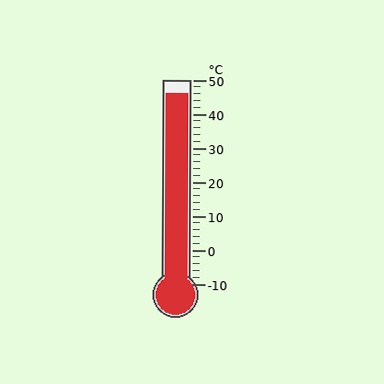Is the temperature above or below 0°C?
The temperature is above 0°C.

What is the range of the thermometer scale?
The thermometer scale ranges from -10°C to 50°C.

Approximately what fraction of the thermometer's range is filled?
The thermometer is filled to approximately 95% of its range.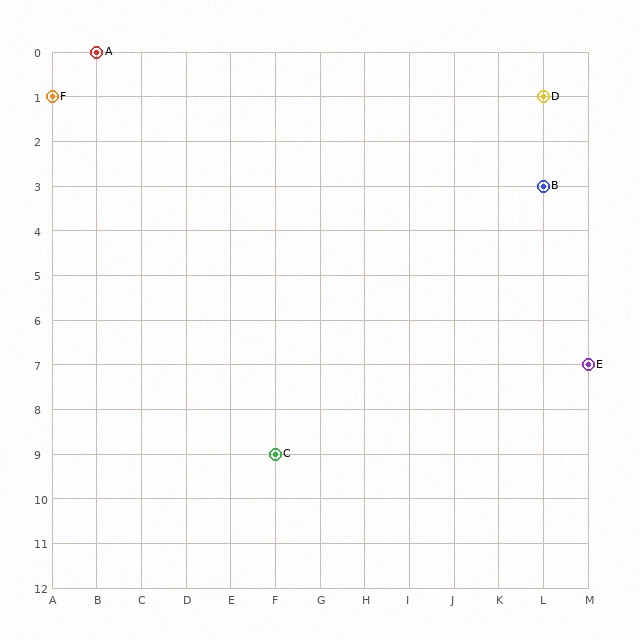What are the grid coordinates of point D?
Point D is at grid coordinates (L, 1).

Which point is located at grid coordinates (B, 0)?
Point A is at (B, 0).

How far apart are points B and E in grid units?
Points B and E are 1 column and 4 rows apart (about 4.1 grid units diagonally).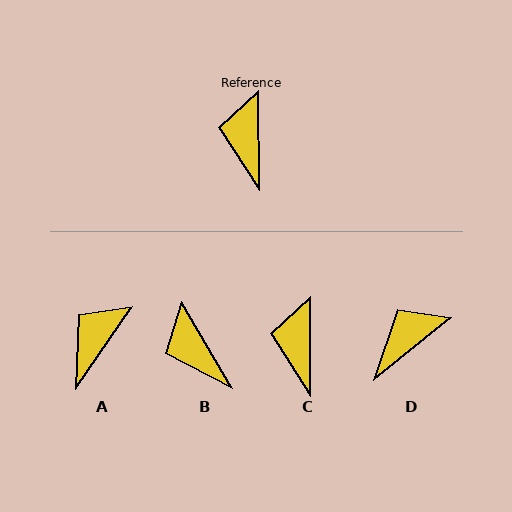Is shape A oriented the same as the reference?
No, it is off by about 34 degrees.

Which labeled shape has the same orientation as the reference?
C.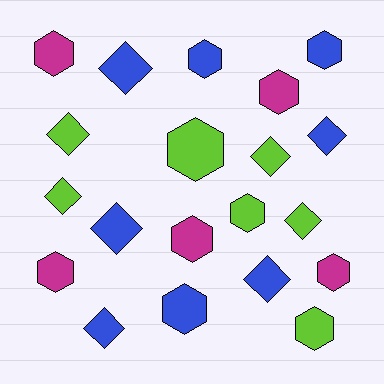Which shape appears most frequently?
Hexagon, with 11 objects.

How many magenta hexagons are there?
There are 5 magenta hexagons.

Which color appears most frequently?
Blue, with 8 objects.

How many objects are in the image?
There are 20 objects.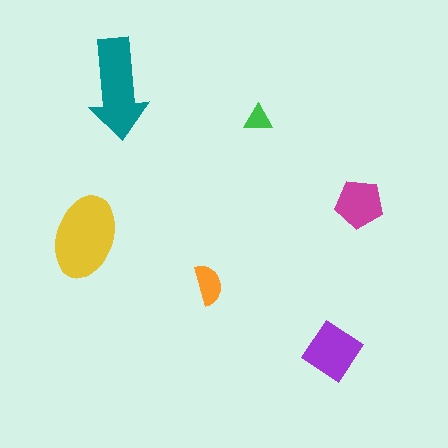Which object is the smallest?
The green triangle.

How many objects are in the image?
There are 6 objects in the image.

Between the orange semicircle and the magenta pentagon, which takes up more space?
The magenta pentagon.